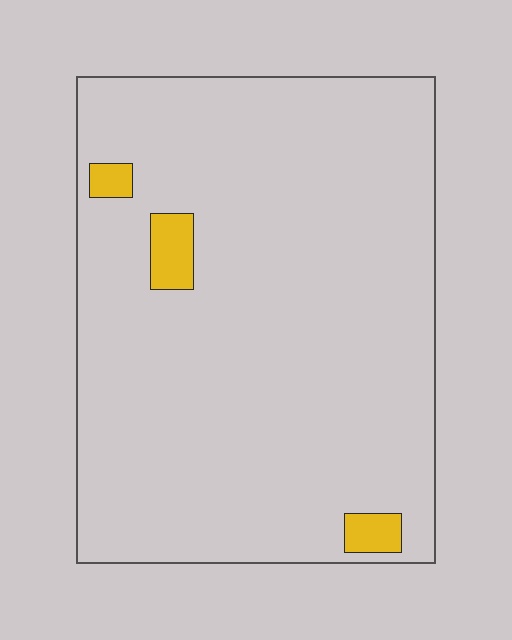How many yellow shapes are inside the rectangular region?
3.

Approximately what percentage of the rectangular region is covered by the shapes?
Approximately 5%.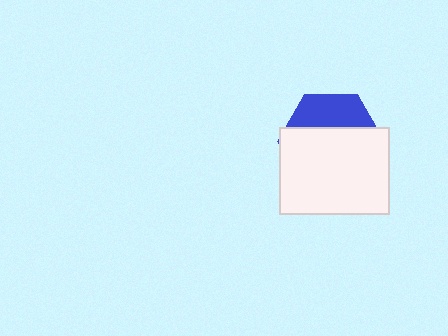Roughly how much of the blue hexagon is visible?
A small part of it is visible (roughly 32%).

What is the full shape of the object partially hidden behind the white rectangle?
The partially hidden object is a blue hexagon.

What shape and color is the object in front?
The object in front is a white rectangle.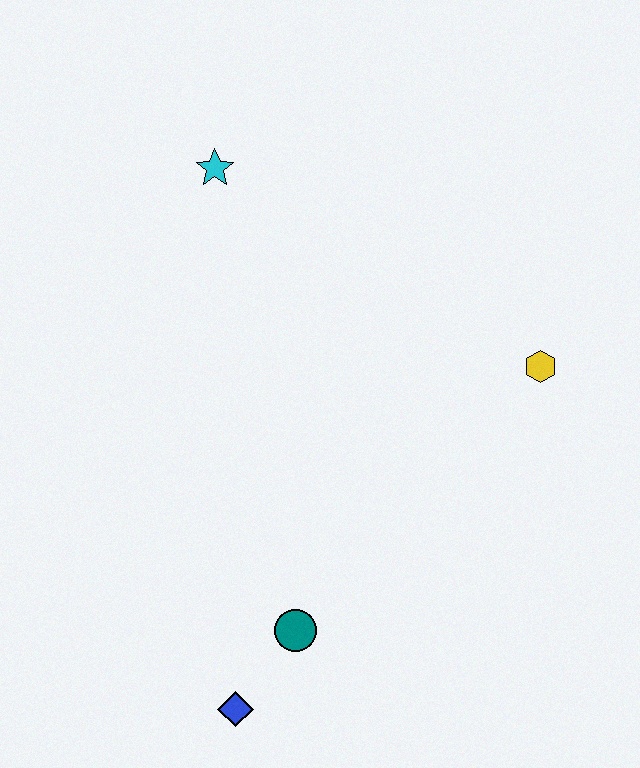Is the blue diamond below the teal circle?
Yes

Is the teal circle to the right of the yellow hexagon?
No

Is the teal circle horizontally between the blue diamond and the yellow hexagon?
Yes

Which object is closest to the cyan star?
The yellow hexagon is closest to the cyan star.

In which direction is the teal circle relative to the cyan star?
The teal circle is below the cyan star.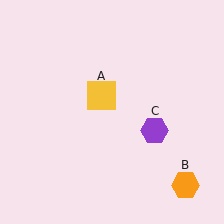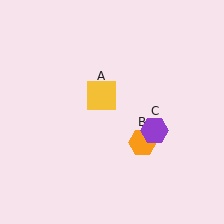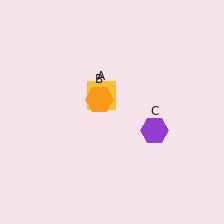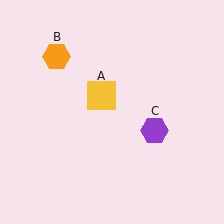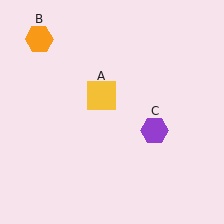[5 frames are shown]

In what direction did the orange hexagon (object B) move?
The orange hexagon (object B) moved up and to the left.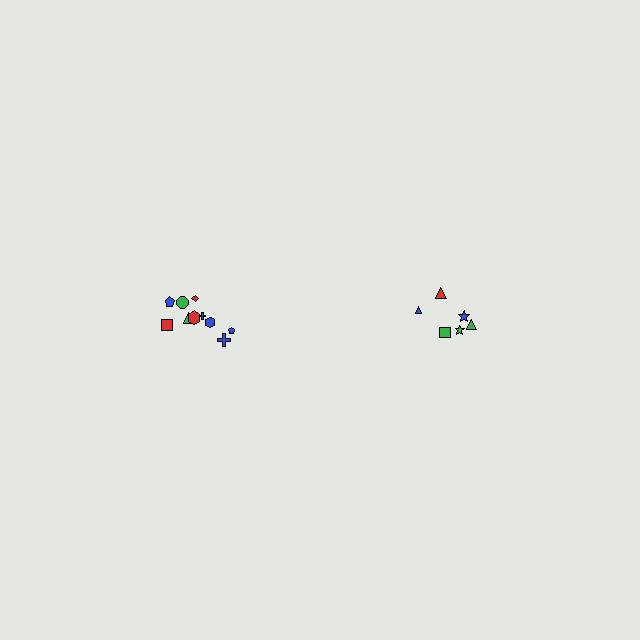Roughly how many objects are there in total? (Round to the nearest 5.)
Roughly 15 objects in total.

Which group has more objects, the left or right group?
The left group.